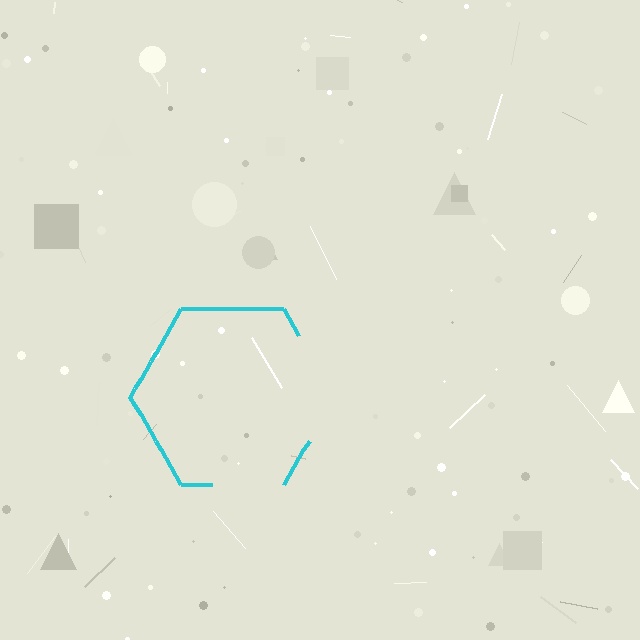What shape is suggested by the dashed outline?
The dashed outline suggests a hexagon.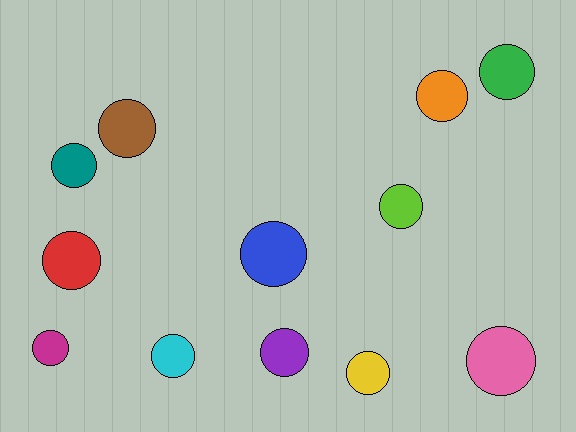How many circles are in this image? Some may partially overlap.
There are 12 circles.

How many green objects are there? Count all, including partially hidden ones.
There is 1 green object.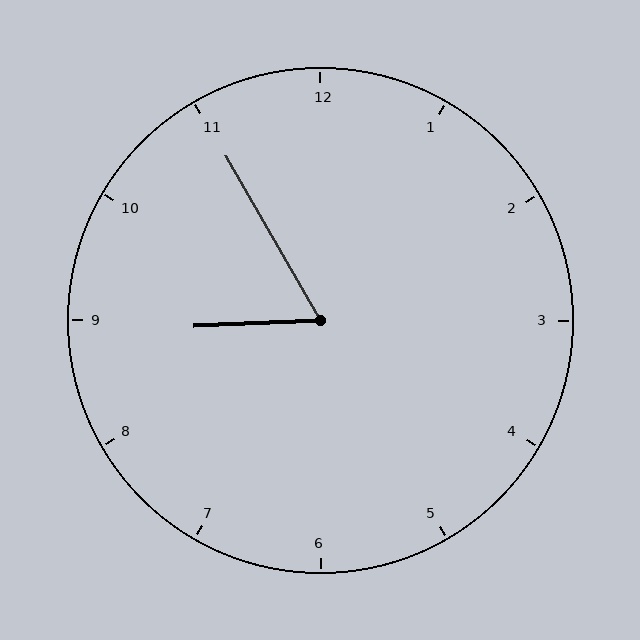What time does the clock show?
8:55.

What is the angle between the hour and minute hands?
Approximately 62 degrees.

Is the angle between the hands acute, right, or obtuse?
It is acute.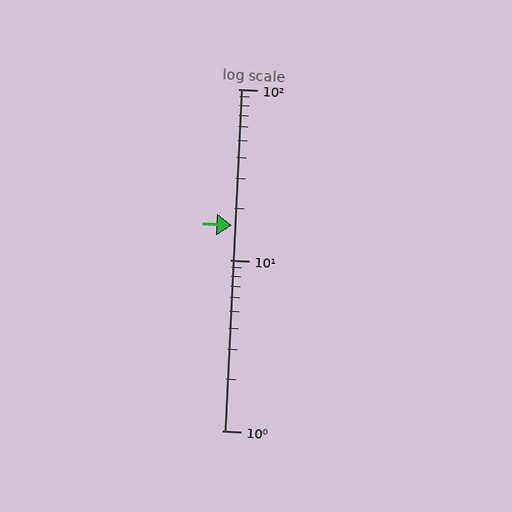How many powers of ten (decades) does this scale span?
The scale spans 2 decades, from 1 to 100.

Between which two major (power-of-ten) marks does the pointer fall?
The pointer is between 10 and 100.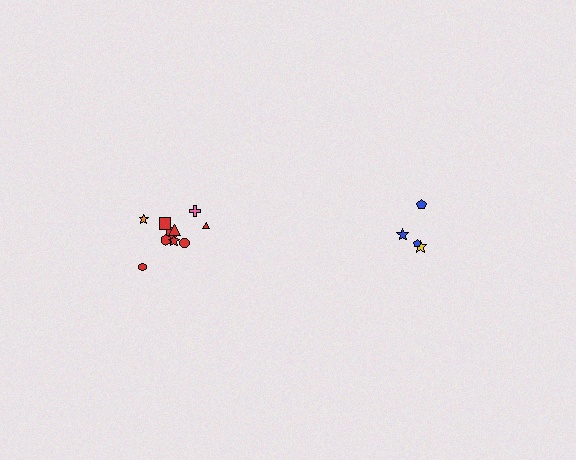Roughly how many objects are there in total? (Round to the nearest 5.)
Roughly 15 objects in total.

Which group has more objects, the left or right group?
The left group.